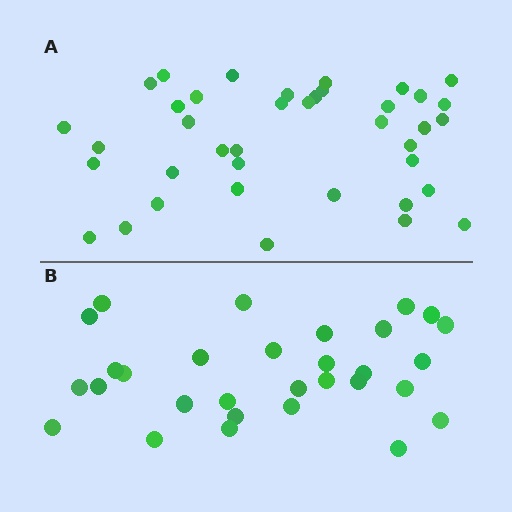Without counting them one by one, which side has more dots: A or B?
Region A (the top region) has more dots.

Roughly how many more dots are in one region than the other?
Region A has roughly 8 or so more dots than region B.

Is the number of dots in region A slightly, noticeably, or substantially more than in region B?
Region A has noticeably more, but not dramatically so. The ratio is roughly 1.3 to 1.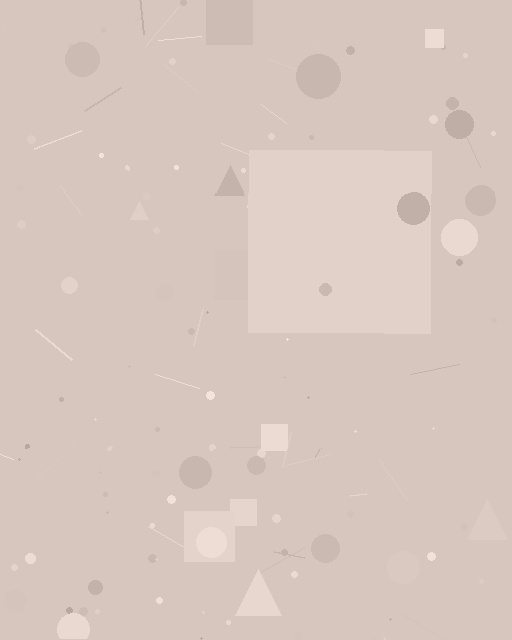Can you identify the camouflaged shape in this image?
The camouflaged shape is a square.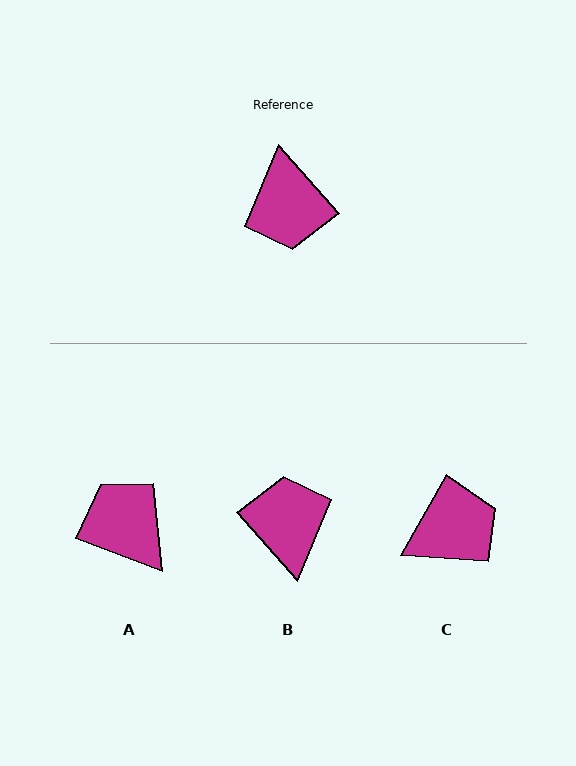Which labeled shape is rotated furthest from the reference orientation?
B, about 180 degrees away.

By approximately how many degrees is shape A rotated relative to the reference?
Approximately 153 degrees clockwise.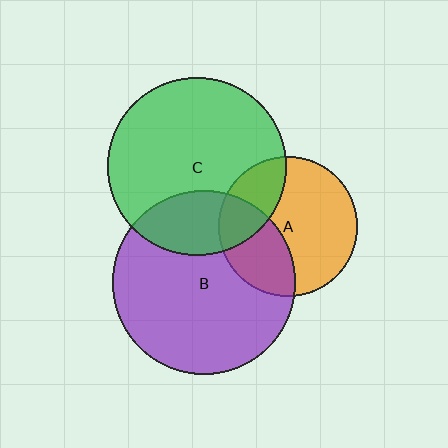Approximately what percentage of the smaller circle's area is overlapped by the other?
Approximately 35%.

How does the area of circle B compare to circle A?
Approximately 1.7 times.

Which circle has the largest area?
Circle B (purple).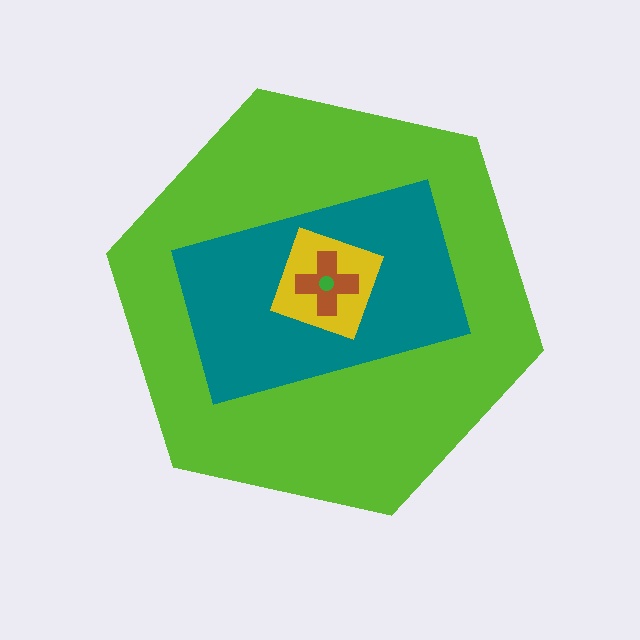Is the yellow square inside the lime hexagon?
Yes.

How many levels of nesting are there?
5.